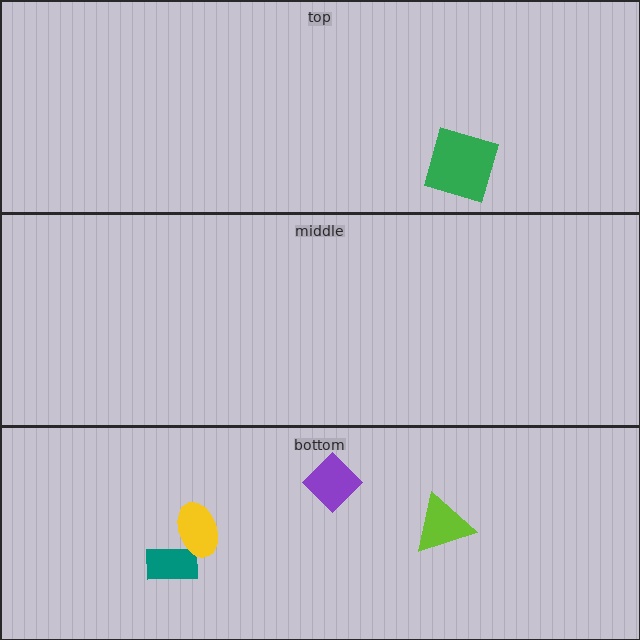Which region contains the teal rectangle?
The bottom region.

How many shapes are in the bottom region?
4.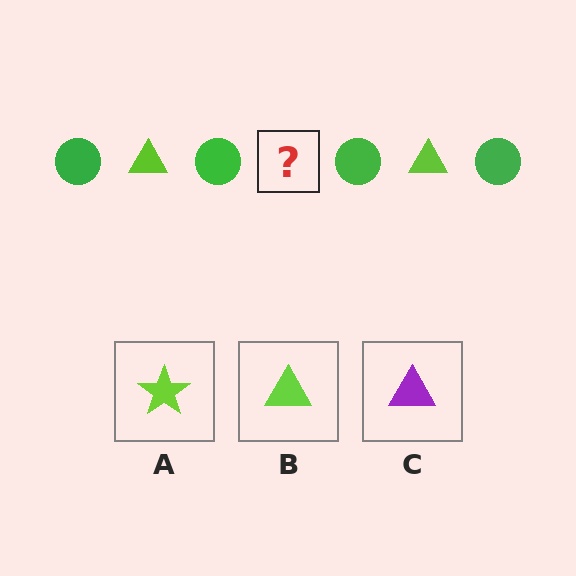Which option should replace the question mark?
Option B.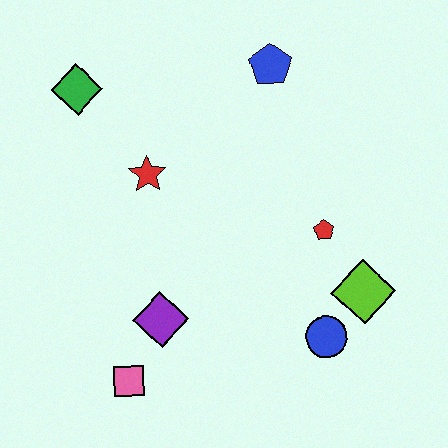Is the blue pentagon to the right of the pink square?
Yes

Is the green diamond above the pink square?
Yes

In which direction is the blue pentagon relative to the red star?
The blue pentagon is to the right of the red star.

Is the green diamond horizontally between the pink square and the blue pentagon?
No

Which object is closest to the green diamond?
The red star is closest to the green diamond.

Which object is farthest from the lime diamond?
The green diamond is farthest from the lime diamond.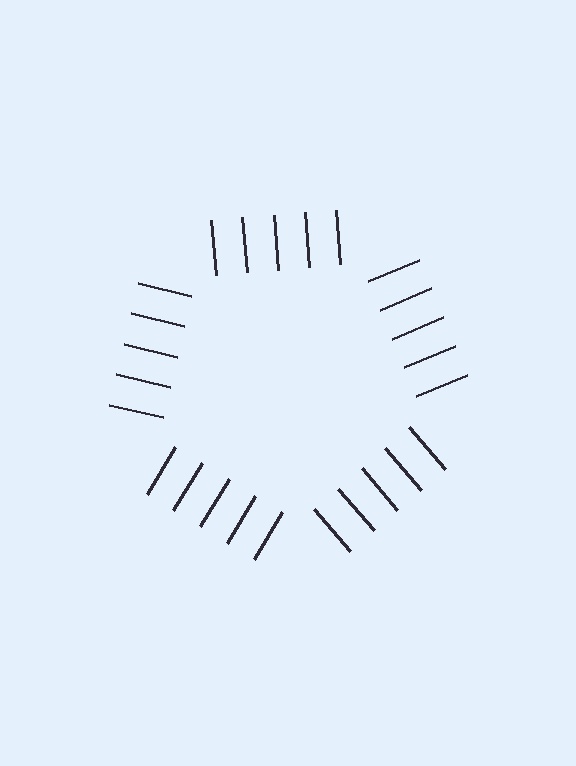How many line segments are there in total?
25 — 5 along each of the 5 edges.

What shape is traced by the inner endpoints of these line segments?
An illusory pentagon — the line segments terminate on its edges but no continuous stroke is drawn.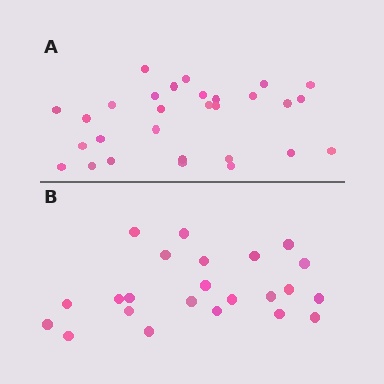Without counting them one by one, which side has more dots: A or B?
Region A (the top region) has more dots.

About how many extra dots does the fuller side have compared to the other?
Region A has about 6 more dots than region B.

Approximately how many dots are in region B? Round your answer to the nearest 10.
About 20 dots. (The exact count is 23, which rounds to 20.)